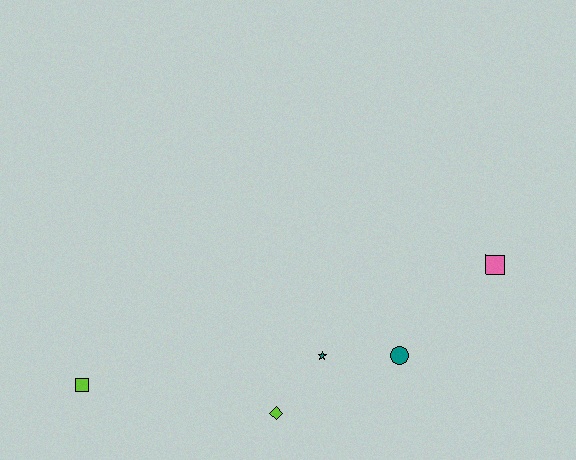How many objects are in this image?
There are 5 objects.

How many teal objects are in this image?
There are 2 teal objects.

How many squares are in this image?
There are 2 squares.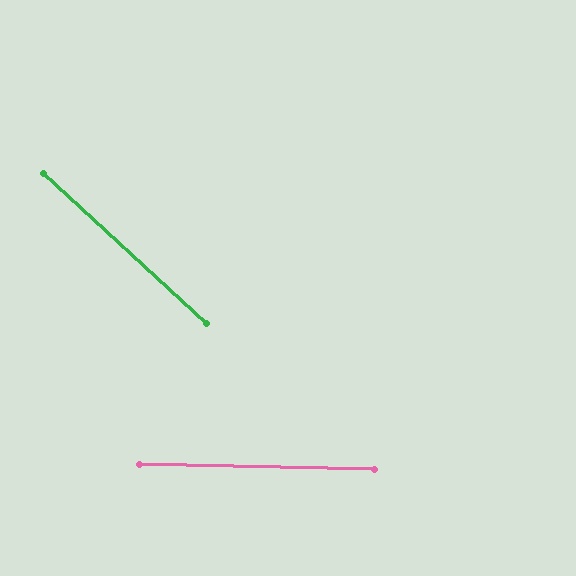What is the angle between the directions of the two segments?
Approximately 41 degrees.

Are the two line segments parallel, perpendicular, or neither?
Neither parallel nor perpendicular — they differ by about 41°.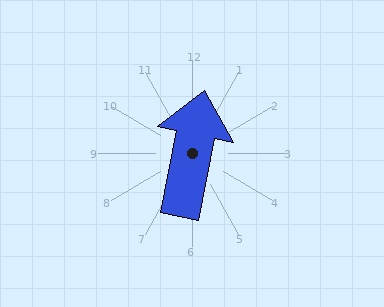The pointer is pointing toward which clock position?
Roughly 12 o'clock.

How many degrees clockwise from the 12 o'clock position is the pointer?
Approximately 12 degrees.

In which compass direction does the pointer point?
North.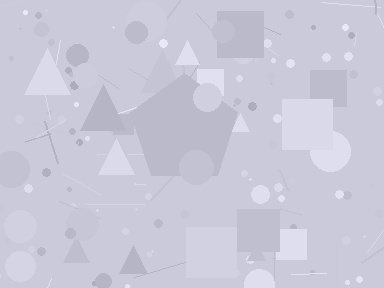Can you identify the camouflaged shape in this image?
The camouflaged shape is a pentagon.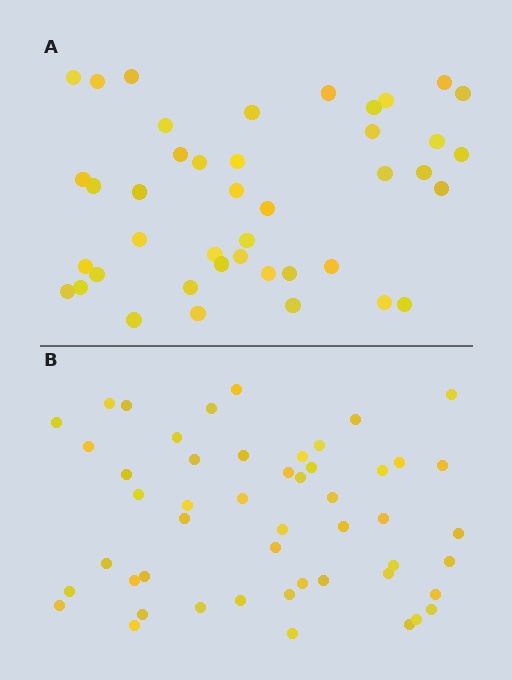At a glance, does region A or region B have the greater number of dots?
Region B (the bottom region) has more dots.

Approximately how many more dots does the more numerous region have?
Region B has roughly 8 or so more dots than region A.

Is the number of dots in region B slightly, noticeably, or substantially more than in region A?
Region B has only slightly more — the two regions are fairly close. The ratio is roughly 1.2 to 1.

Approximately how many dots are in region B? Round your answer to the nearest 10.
About 50 dots.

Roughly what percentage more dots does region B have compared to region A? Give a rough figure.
About 20% more.